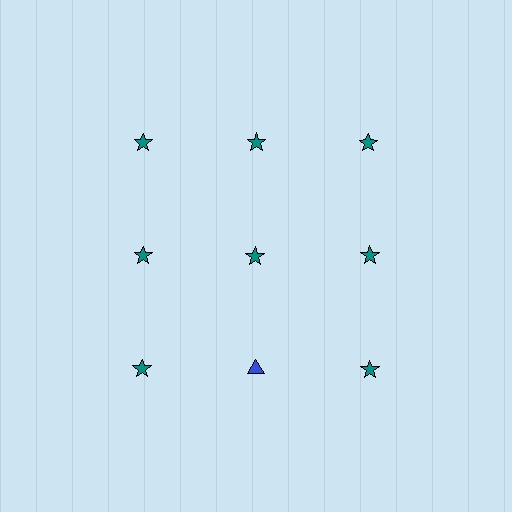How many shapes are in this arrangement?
There are 9 shapes arranged in a grid pattern.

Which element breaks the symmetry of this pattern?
The blue triangle in the third row, second from left column breaks the symmetry. All other shapes are teal stars.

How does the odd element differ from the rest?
It differs in both color (blue instead of teal) and shape (triangle instead of star).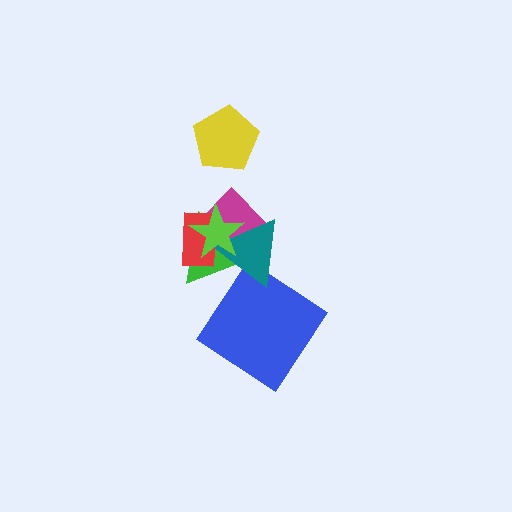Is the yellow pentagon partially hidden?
No, no other shape covers it.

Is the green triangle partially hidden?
Yes, it is partially covered by another shape.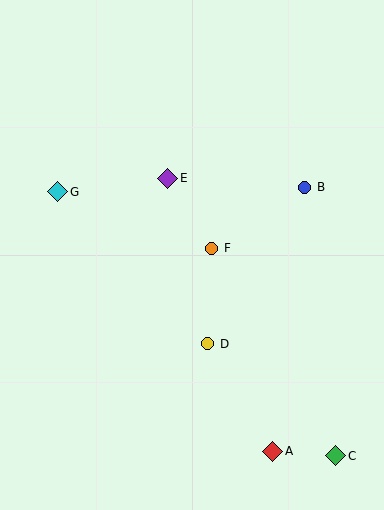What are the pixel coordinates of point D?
Point D is at (208, 344).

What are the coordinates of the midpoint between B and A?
The midpoint between B and A is at (289, 319).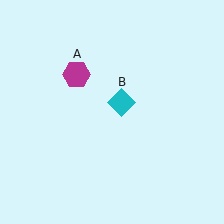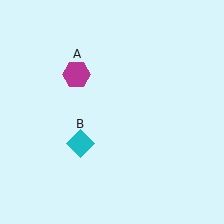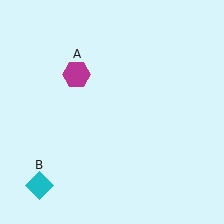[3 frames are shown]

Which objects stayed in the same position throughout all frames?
Magenta hexagon (object A) remained stationary.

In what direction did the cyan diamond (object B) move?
The cyan diamond (object B) moved down and to the left.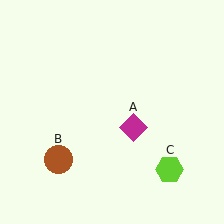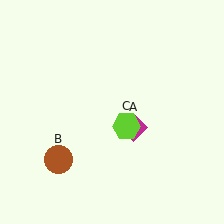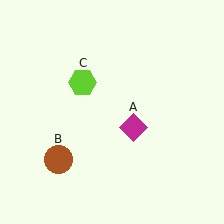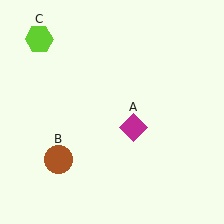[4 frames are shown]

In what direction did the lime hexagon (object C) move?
The lime hexagon (object C) moved up and to the left.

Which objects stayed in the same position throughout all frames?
Magenta diamond (object A) and brown circle (object B) remained stationary.